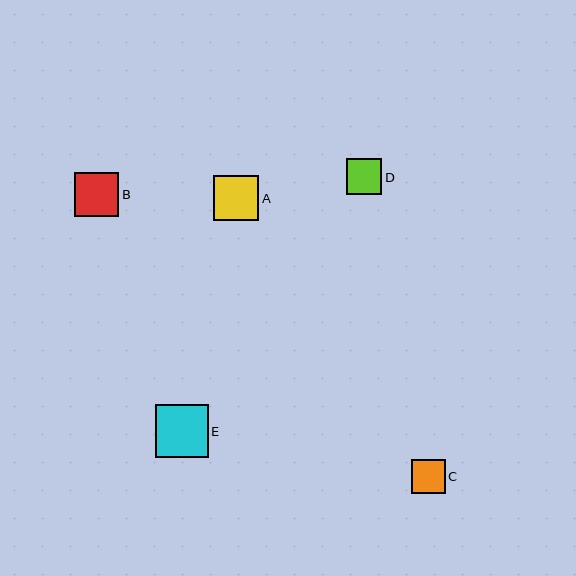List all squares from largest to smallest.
From largest to smallest: E, A, B, D, C.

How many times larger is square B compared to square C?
Square B is approximately 1.3 times the size of square C.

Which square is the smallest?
Square C is the smallest with a size of approximately 34 pixels.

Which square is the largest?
Square E is the largest with a size of approximately 53 pixels.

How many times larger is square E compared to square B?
Square E is approximately 1.2 times the size of square B.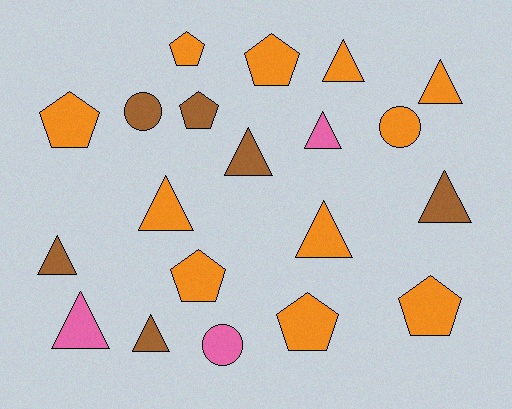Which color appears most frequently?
Orange, with 11 objects.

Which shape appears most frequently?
Triangle, with 10 objects.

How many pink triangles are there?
There are 2 pink triangles.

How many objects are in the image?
There are 20 objects.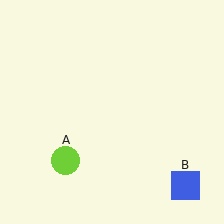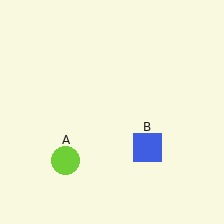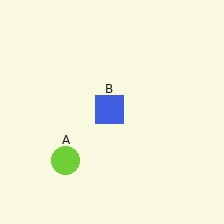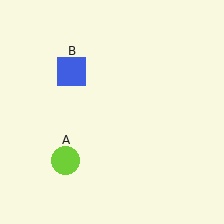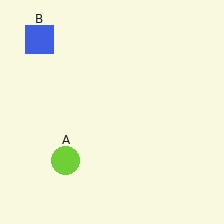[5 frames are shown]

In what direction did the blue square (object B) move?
The blue square (object B) moved up and to the left.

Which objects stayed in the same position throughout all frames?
Lime circle (object A) remained stationary.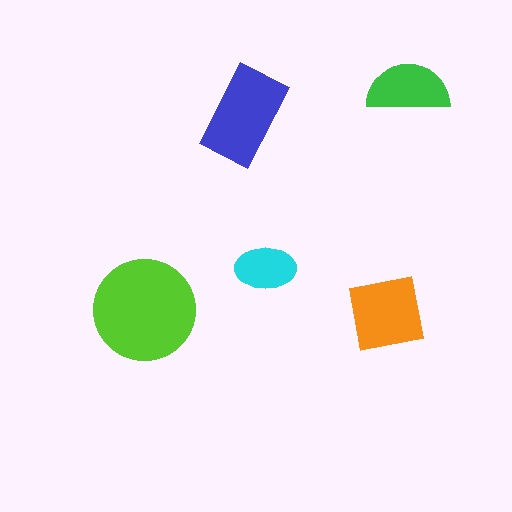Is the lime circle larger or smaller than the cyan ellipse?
Larger.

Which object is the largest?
The lime circle.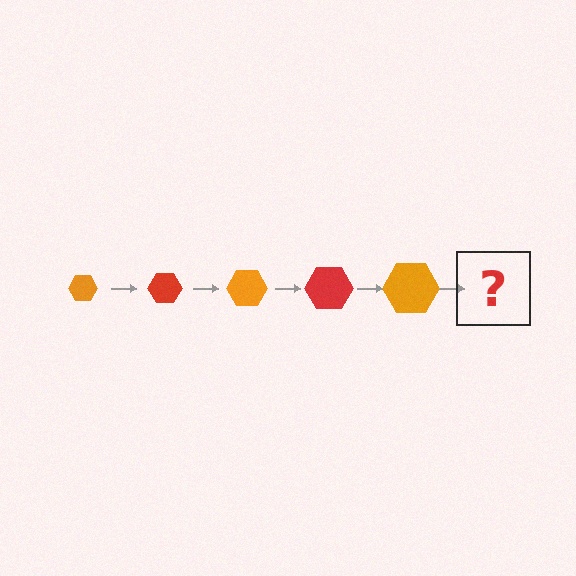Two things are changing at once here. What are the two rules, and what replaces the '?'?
The two rules are that the hexagon grows larger each step and the color cycles through orange and red. The '?' should be a red hexagon, larger than the previous one.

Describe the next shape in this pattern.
It should be a red hexagon, larger than the previous one.